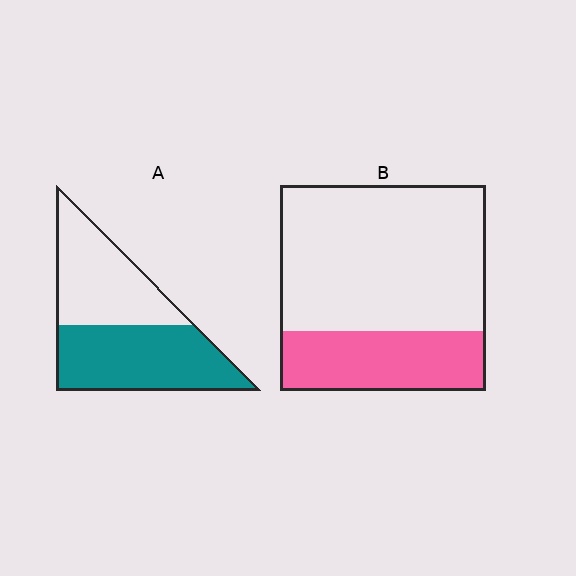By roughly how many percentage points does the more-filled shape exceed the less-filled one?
By roughly 25 percentage points (A over B).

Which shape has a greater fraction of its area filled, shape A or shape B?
Shape A.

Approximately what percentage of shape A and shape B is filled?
A is approximately 55% and B is approximately 30%.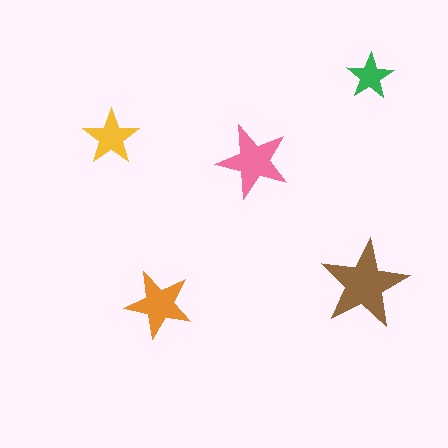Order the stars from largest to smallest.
the brown one, the pink one, the orange one, the yellow one, the green one.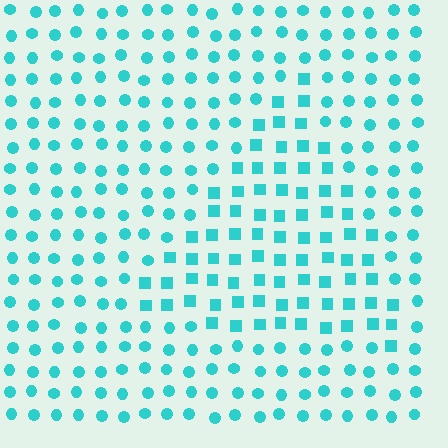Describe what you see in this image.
The image is filled with small cyan elements arranged in a uniform grid. A triangle-shaped region contains squares, while the surrounding area contains circles. The boundary is defined purely by the change in element shape.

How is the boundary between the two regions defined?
The boundary is defined by a change in element shape: squares inside vs. circles outside. All elements share the same color and spacing.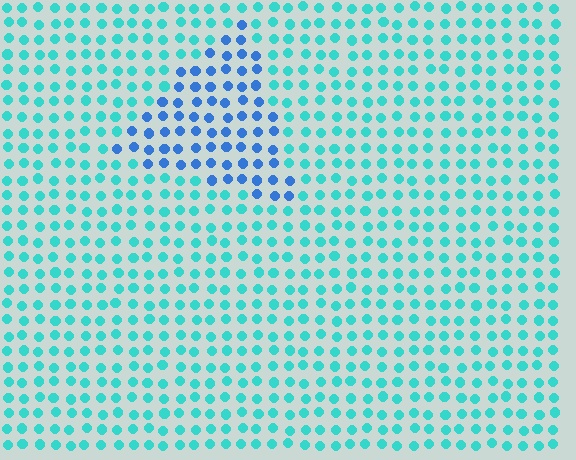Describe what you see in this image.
The image is filled with small cyan elements in a uniform arrangement. A triangle-shaped region is visible where the elements are tinted to a slightly different hue, forming a subtle color boundary.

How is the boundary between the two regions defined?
The boundary is defined purely by a slight shift in hue (about 40 degrees). Spacing, size, and orientation are identical on both sides.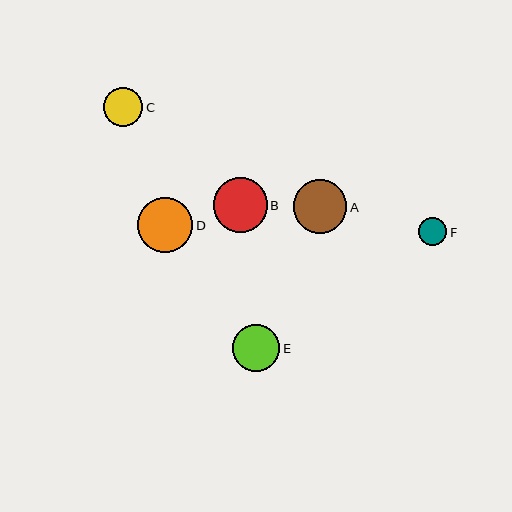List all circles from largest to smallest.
From largest to smallest: D, B, A, E, C, F.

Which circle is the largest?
Circle D is the largest with a size of approximately 55 pixels.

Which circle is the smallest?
Circle F is the smallest with a size of approximately 28 pixels.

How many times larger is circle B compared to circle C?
Circle B is approximately 1.4 times the size of circle C.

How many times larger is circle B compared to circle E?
Circle B is approximately 1.1 times the size of circle E.